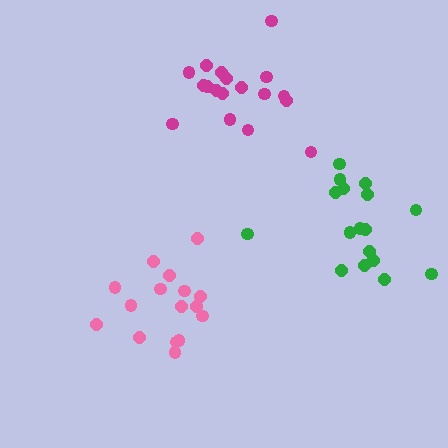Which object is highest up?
The magenta cluster is topmost.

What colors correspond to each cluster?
The clusters are colored: magenta, green, pink.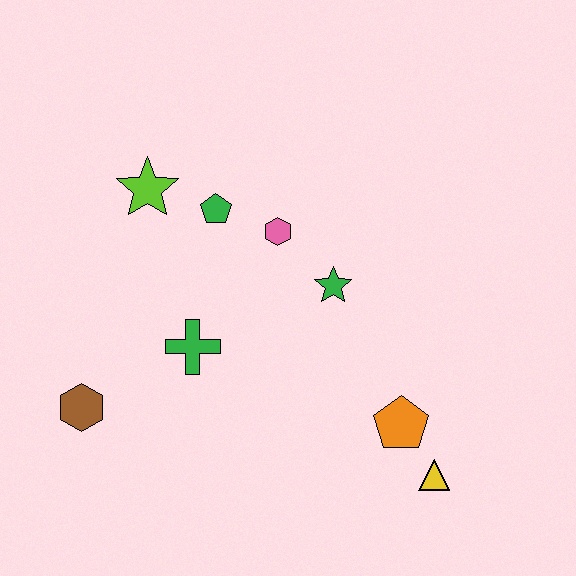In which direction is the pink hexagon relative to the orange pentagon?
The pink hexagon is above the orange pentagon.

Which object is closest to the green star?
The pink hexagon is closest to the green star.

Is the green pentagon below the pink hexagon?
No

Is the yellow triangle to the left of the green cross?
No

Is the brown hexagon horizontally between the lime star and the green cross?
No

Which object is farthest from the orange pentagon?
The lime star is farthest from the orange pentagon.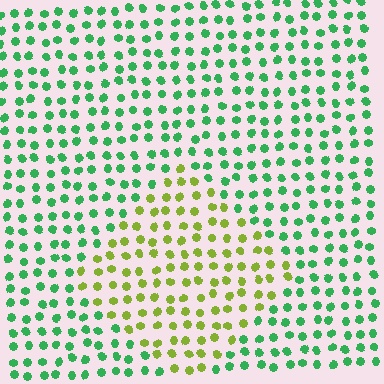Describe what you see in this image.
The image is filled with small green elements in a uniform arrangement. A diamond-shaped region is visible where the elements are tinted to a slightly different hue, forming a subtle color boundary.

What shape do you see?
I see a diamond.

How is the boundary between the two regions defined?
The boundary is defined purely by a slight shift in hue (about 56 degrees). Spacing, size, and orientation are identical on both sides.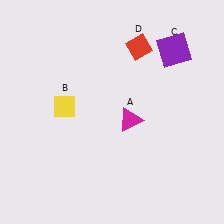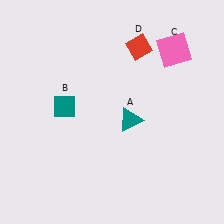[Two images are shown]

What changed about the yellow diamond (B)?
In Image 1, B is yellow. In Image 2, it changed to teal.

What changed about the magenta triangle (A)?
In Image 1, A is magenta. In Image 2, it changed to teal.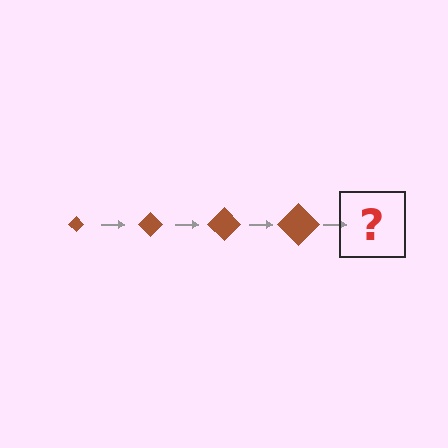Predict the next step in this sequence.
The next step is a brown diamond, larger than the previous one.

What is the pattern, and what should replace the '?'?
The pattern is that the diamond gets progressively larger each step. The '?' should be a brown diamond, larger than the previous one.